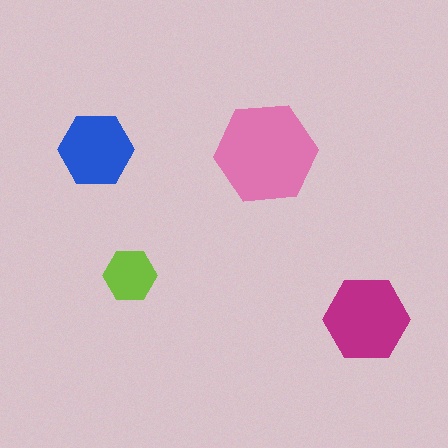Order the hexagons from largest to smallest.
the pink one, the magenta one, the blue one, the lime one.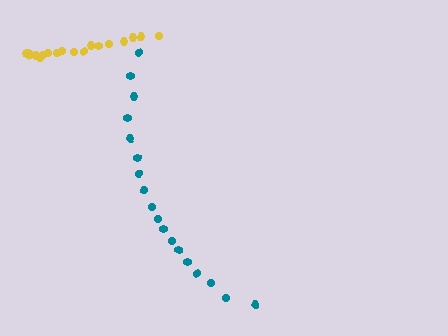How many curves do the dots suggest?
There are 2 distinct paths.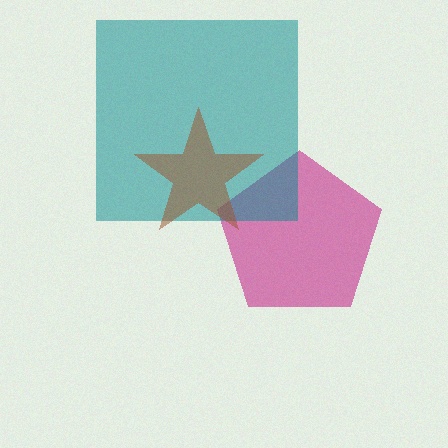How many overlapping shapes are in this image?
There are 3 overlapping shapes in the image.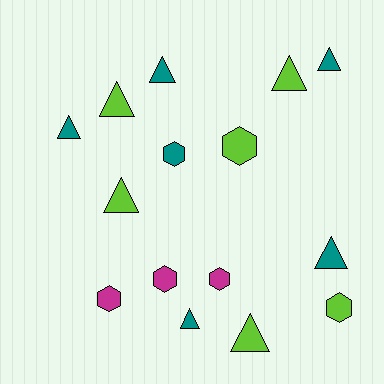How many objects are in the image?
There are 15 objects.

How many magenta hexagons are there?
There are 3 magenta hexagons.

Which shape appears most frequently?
Triangle, with 9 objects.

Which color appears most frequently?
Teal, with 6 objects.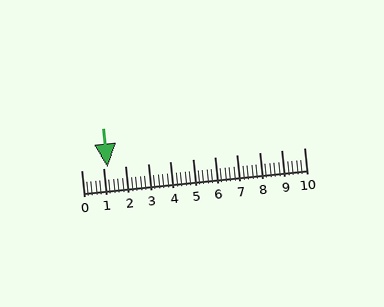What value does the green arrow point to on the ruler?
The green arrow points to approximately 1.2.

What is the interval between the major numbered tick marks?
The major tick marks are spaced 1 units apart.